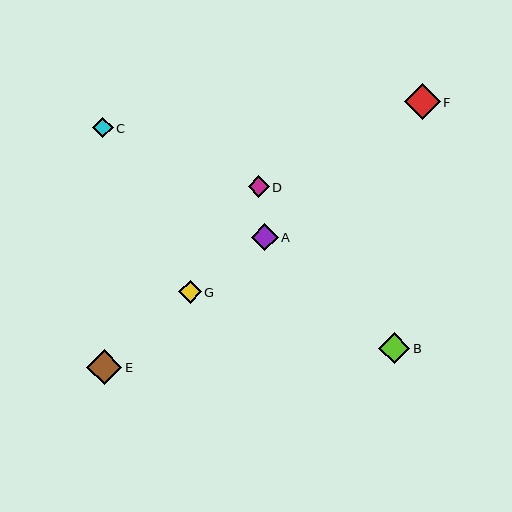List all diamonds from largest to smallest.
From largest to smallest: F, E, B, A, G, D, C.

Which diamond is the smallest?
Diamond C is the smallest with a size of approximately 21 pixels.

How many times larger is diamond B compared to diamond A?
Diamond B is approximately 1.1 times the size of diamond A.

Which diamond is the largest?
Diamond F is the largest with a size of approximately 36 pixels.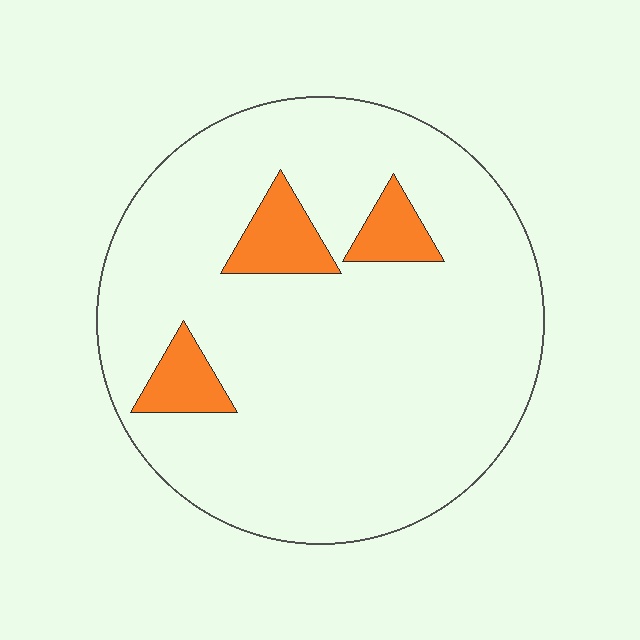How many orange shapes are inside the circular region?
3.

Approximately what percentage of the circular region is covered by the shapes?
Approximately 10%.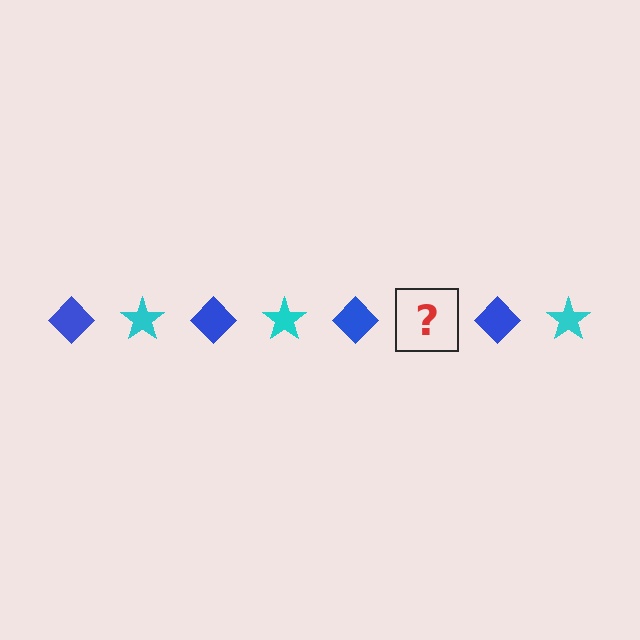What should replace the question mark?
The question mark should be replaced with a cyan star.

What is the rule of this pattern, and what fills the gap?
The rule is that the pattern alternates between blue diamond and cyan star. The gap should be filled with a cyan star.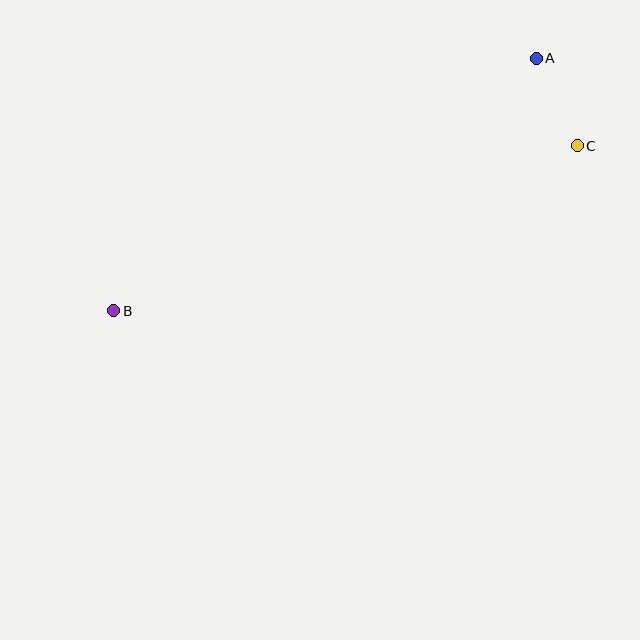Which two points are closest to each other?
Points A and C are closest to each other.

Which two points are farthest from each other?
Points A and B are farthest from each other.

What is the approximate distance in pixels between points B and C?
The distance between B and C is approximately 492 pixels.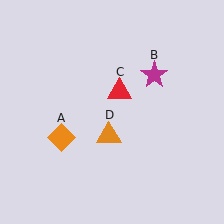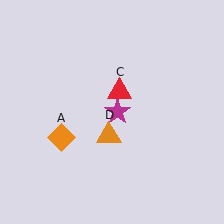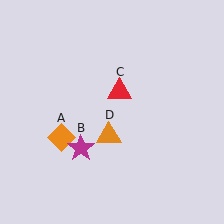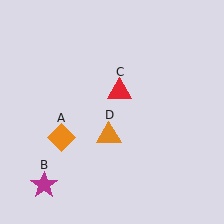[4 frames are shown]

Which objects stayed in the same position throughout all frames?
Orange diamond (object A) and red triangle (object C) and orange triangle (object D) remained stationary.